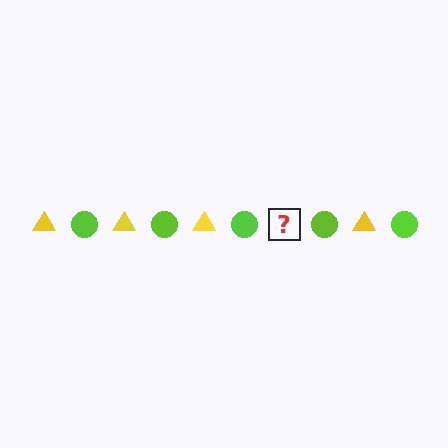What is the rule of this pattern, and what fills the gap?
The rule is that the pattern alternates between yellow triangle and lime circle. The gap should be filled with a yellow triangle.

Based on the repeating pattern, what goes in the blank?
The blank should be a yellow triangle.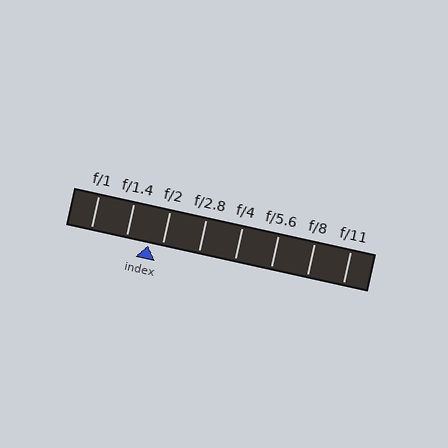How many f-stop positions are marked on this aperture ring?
There are 8 f-stop positions marked.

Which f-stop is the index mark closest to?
The index mark is closest to f/2.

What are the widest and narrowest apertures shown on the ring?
The widest aperture shown is f/1 and the narrowest is f/11.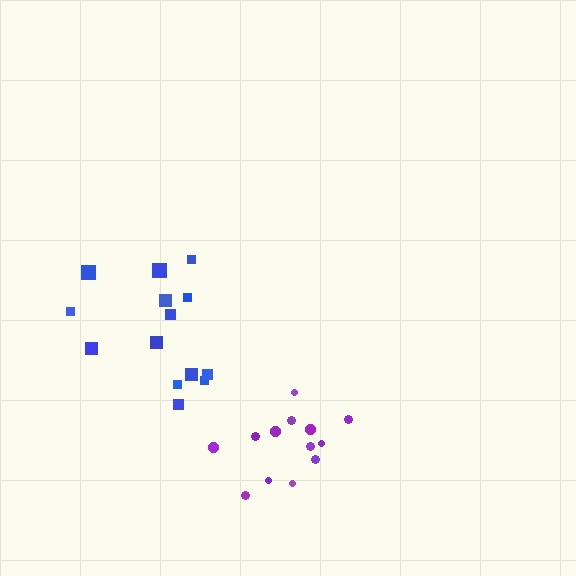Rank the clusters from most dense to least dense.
purple, blue.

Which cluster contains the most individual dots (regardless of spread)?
Blue (14).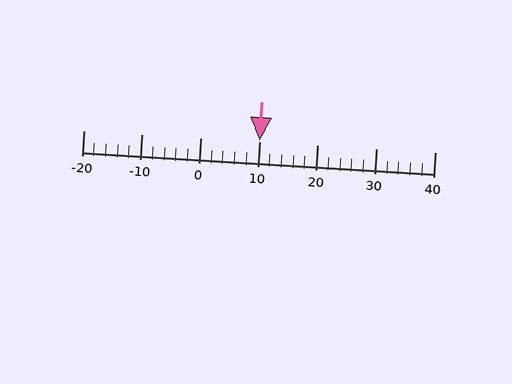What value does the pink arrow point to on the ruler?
The pink arrow points to approximately 10.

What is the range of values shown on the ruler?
The ruler shows values from -20 to 40.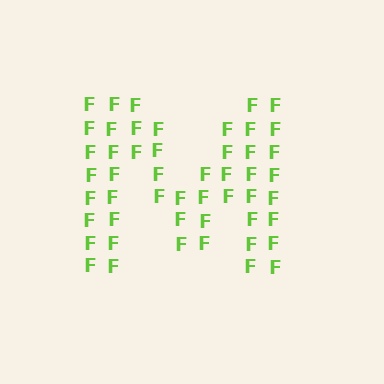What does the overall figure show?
The overall figure shows the letter M.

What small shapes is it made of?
It is made of small letter F's.